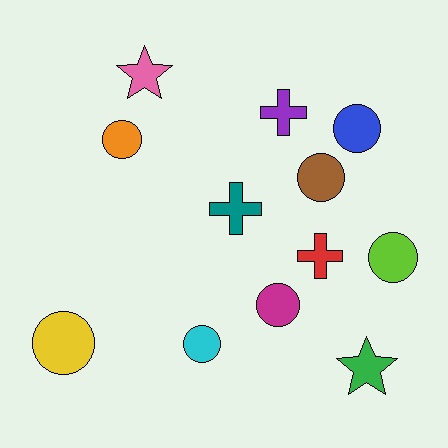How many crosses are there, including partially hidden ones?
There are 3 crosses.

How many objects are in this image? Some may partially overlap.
There are 12 objects.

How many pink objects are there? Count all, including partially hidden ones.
There is 1 pink object.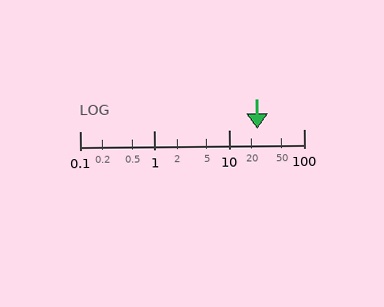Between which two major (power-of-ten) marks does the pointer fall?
The pointer is between 10 and 100.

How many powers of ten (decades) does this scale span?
The scale spans 3 decades, from 0.1 to 100.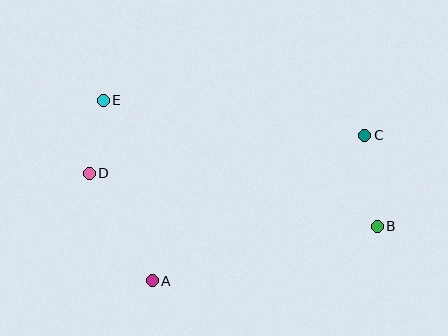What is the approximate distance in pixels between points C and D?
The distance between C and D is approximately 278 pixels.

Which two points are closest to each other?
Points D and E are closest to each other.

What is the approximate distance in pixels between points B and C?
The distance between B and C is approximately 92 pixels.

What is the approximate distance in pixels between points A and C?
The distance between A and C is approximately 258 pixels.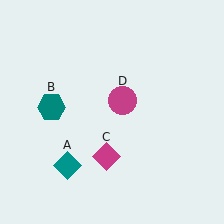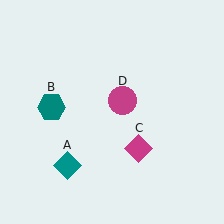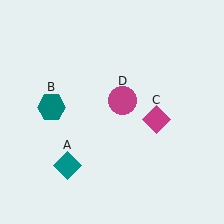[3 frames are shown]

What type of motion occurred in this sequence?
The magenta diamond (object C) rotated counterclockwise around the center of the scene.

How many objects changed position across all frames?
1 object changed position: magenta diamond (object C).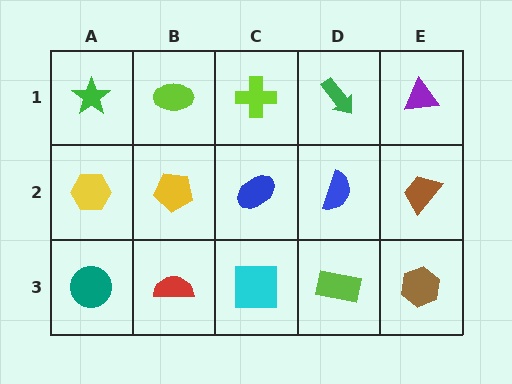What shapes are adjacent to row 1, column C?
A blue ellipse (row 2, column C), a lime ellipse (row 1, column B), a green arrow (row 1, column D).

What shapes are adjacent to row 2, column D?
A green arrow (row 1, column D), a lime rectangle (row 3, column D), a blue ellipse (row 2, column C), a brown trapezoid (row 2, column E).